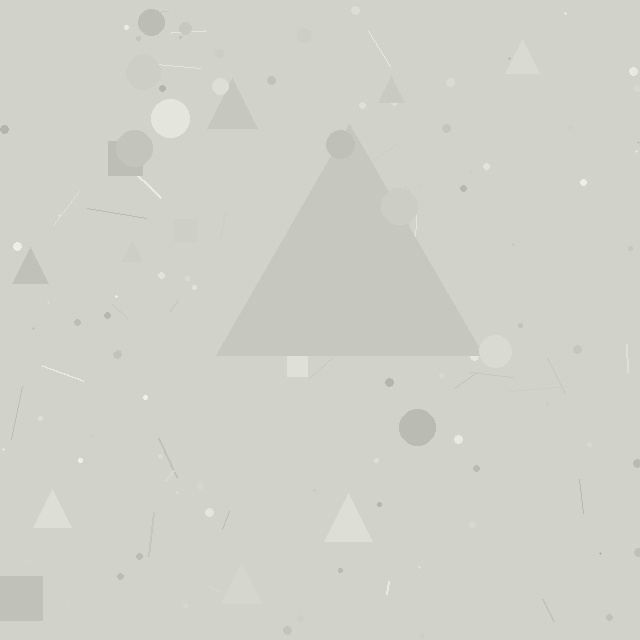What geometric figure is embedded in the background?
A triangle is embedded in the background.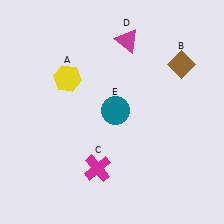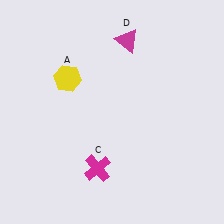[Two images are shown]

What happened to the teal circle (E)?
The teal circle (E) was removed in Image 2. It was in the top-right area of Image 1.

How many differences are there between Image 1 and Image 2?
There are 2 differences between the two images.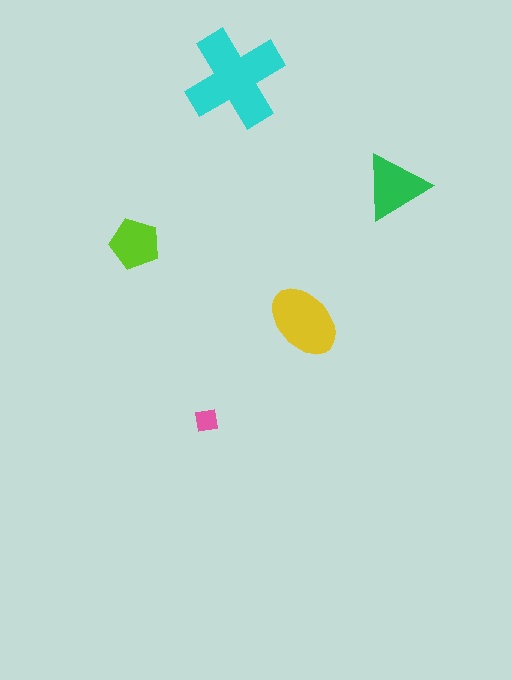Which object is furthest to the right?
The green triangle is rightmost.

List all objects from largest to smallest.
The cyan cross, the yellow ellipse, the green triangle, the lime pentagon, the pink square.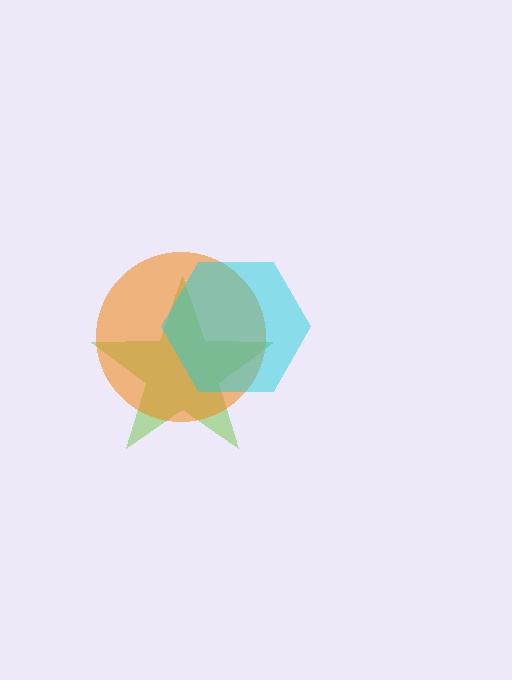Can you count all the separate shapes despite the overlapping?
Yes, there are 3 separate shapes.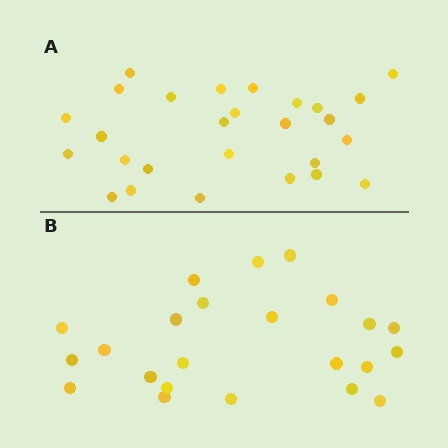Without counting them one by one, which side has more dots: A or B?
Region A (the top region) has more dots.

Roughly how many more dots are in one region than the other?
Region A has about 4 more dots than region B.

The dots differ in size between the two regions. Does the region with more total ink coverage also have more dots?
No. Region B has more total ink coverage because its dots are larger, but region A actually contains more individual dots. Total area can be misleading — the number of items is what matters here.